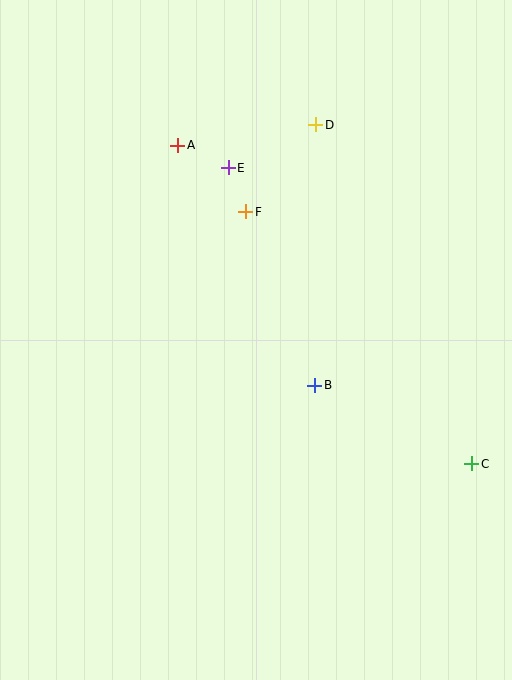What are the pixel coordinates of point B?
Point B is at (315, 385).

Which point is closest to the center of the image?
Point B at (315, 385) is closest to the center.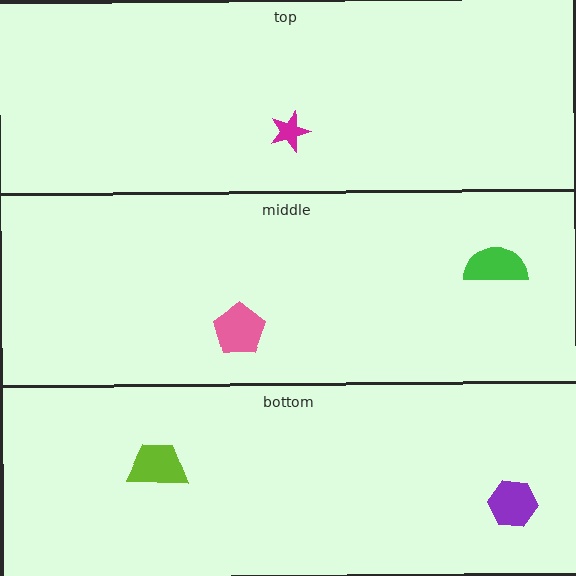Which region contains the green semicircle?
The middle region.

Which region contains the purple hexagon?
The bottom region.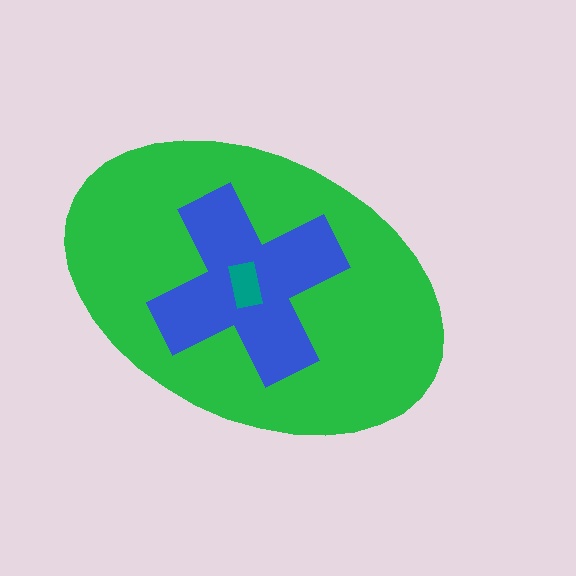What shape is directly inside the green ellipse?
The blue cross.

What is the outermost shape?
The green ellipse.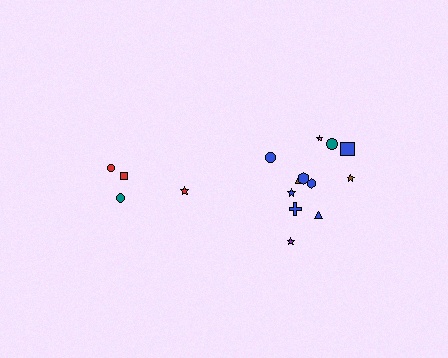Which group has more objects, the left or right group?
The right group.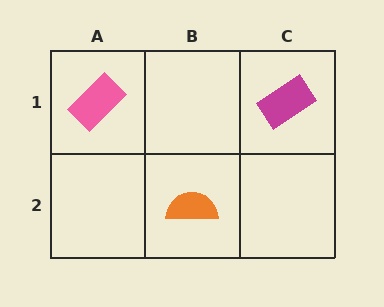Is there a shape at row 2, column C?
No, that cell is empty.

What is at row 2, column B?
An orange semicircle.